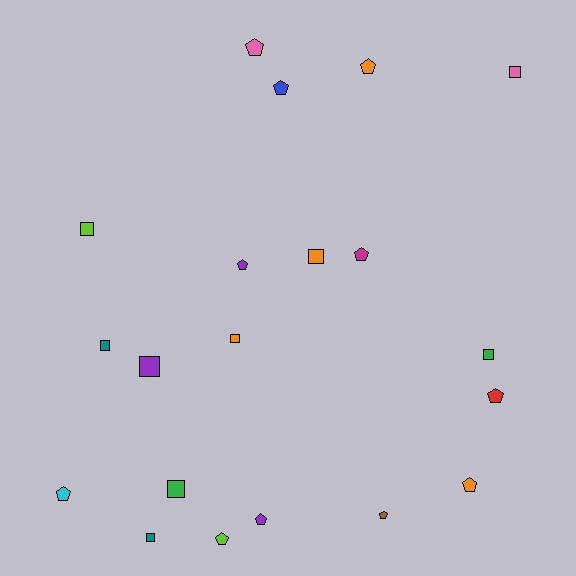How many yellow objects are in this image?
There are no yellow objects.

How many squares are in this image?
There are 9 squares.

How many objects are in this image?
There are 20 objects.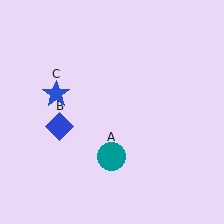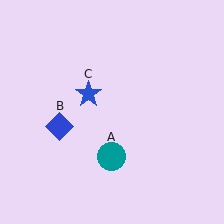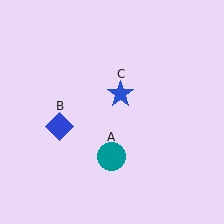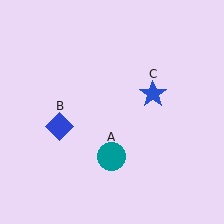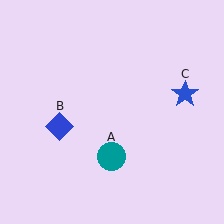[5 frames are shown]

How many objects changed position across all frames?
1 object changed position: blue star (object C).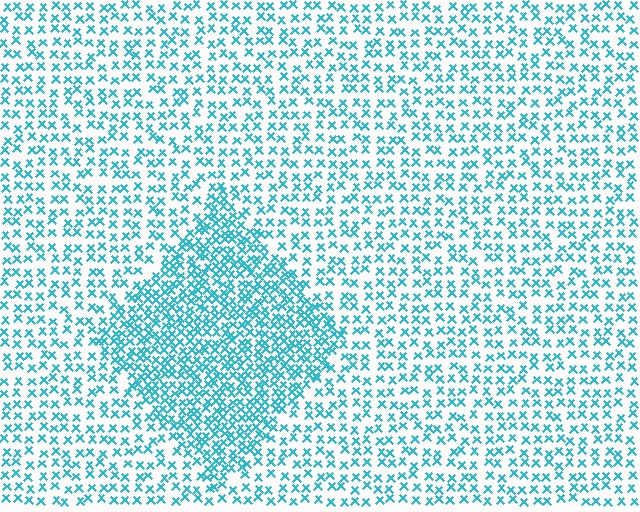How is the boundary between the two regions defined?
The boundary is defined by a change in element density (approximately 2.0x ratio). All elements are the same color, size, and shape.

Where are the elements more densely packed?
The elements are more densely packed inside the diamond boundary.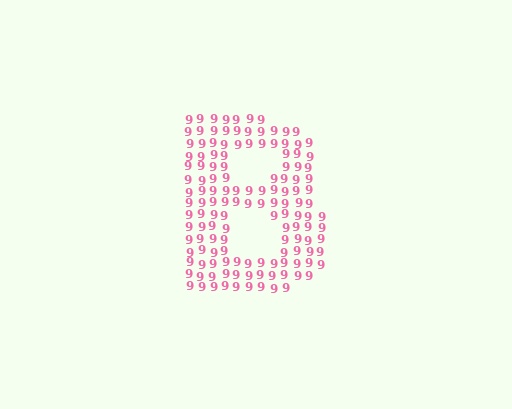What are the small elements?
The small elements are digit 9's.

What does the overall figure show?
The overall figure shows the letter B.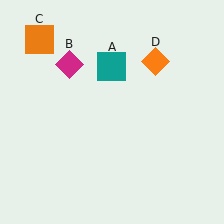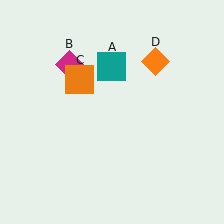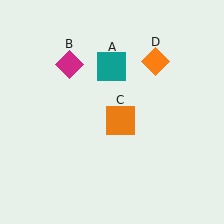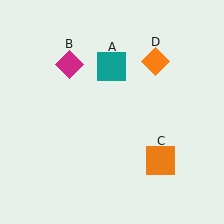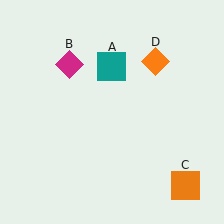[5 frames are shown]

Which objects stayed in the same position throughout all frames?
Teal square (object A) and magenta diamond (object B) and orange diamond (object D) remained stationary.